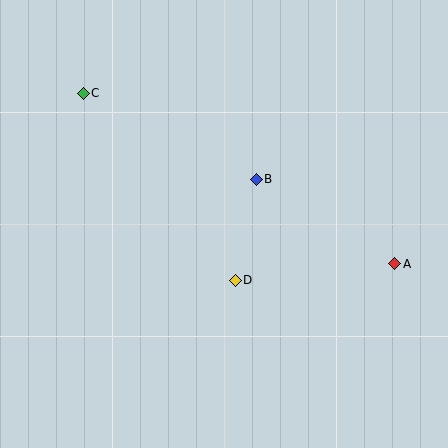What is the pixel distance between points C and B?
The distance between C and B is 193 pixels.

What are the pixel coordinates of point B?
Point B is at (256, 179).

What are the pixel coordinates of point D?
Point D is at (235, 280).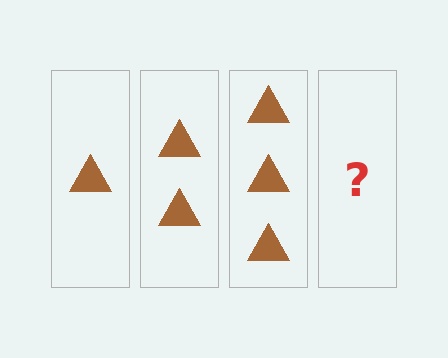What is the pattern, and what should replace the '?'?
The pattern is that each step adds one more triangle. The '?' should be 4 triangles.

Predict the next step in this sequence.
The next step is 4 triangles.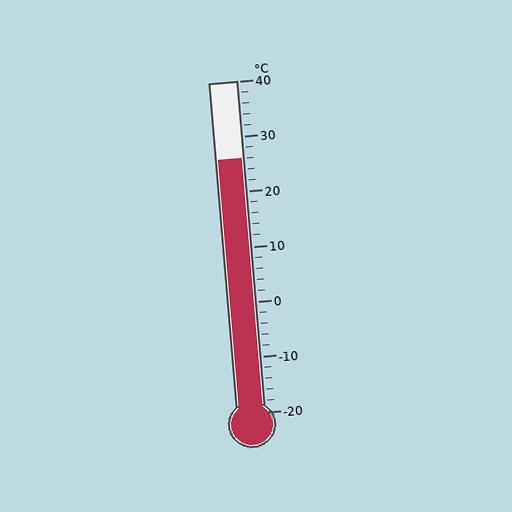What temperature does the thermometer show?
The thermometer shows approximately 26°C.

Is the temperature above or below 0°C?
The temperature is above 0°C.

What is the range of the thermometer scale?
The thermometer scale ranges from -20°C to 40°C.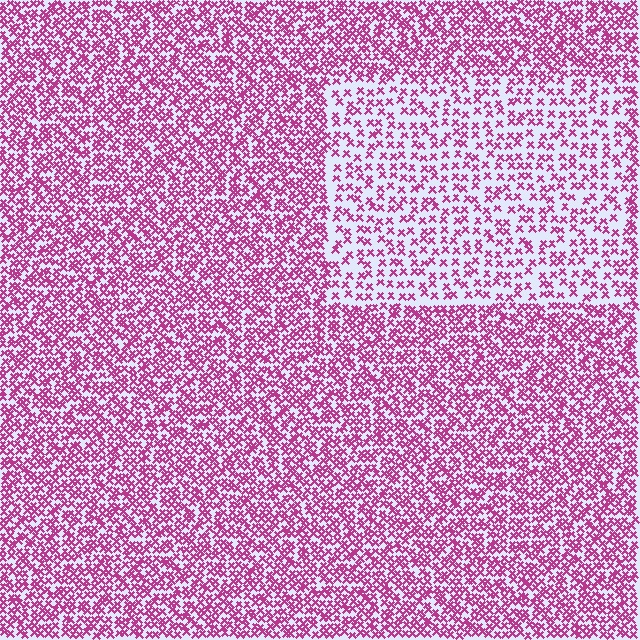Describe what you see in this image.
The image contains small magenta elements arranged at two different densities. A rectangle-shaped region is visible where the elements are less densely packed than the surrounding area.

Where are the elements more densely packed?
The elements are more densely packed outside the rectangle boundary.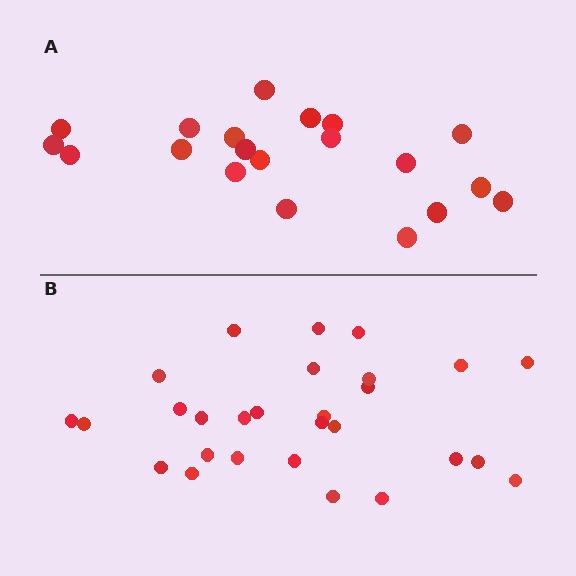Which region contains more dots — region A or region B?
Region B (the bottom region) has more dots.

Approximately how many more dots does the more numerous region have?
Region B has roughly 8 or so more dots than region A.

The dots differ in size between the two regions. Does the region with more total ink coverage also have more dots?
No. Region A has more total ink coverage because its dots are larger, but region B actually contains more individual dots. Total area can be misleading — the number of items is what matters here.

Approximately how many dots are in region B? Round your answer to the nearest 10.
About 30 dots. (The exact count is 28, which rounds to 30.)